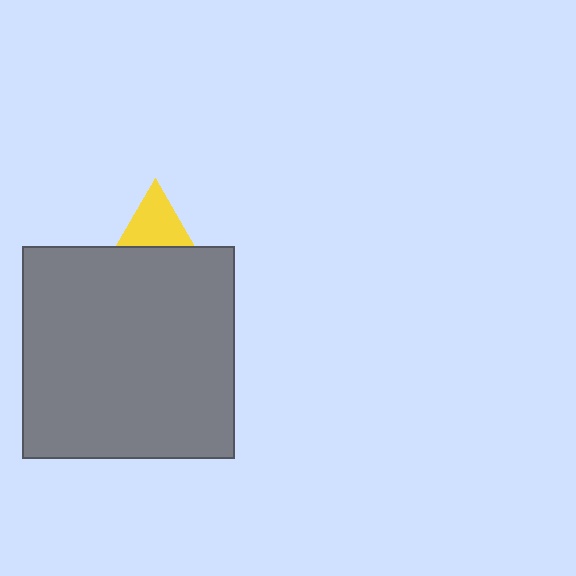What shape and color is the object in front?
The object in front is a gray square.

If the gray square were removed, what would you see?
You would see the complete yellow triangle.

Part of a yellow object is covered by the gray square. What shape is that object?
It is a triangle.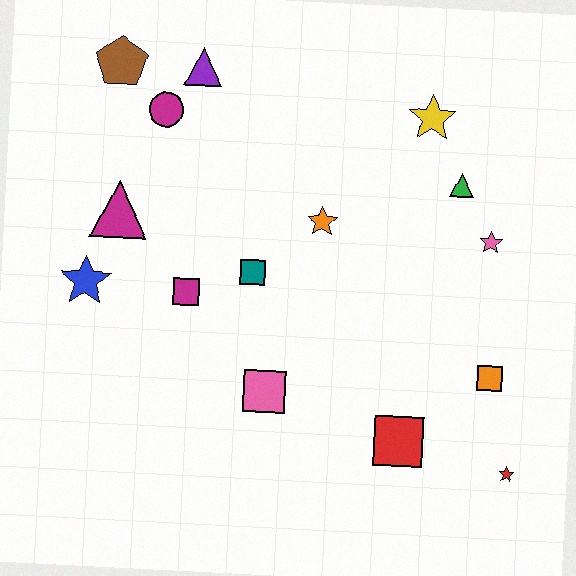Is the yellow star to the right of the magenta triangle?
Yes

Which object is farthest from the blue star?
The red star is farthest from the blue star.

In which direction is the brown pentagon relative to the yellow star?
The brown pentagon is to the left of the yellow star.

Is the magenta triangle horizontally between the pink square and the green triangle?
No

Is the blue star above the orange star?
No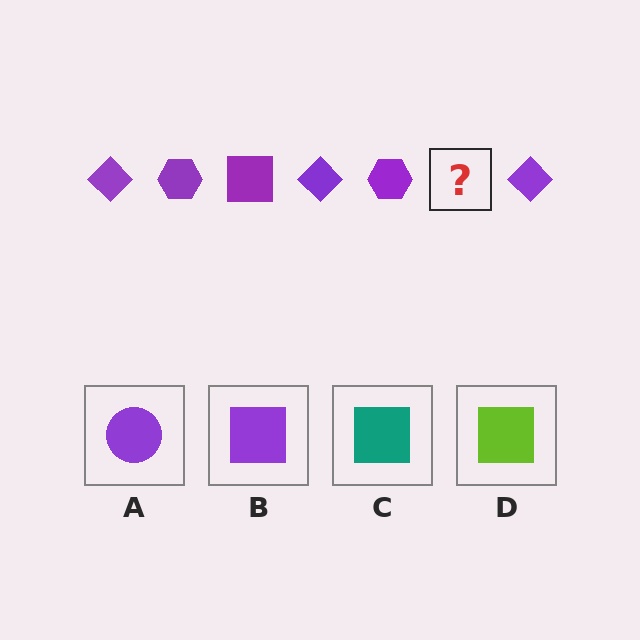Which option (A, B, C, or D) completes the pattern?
B.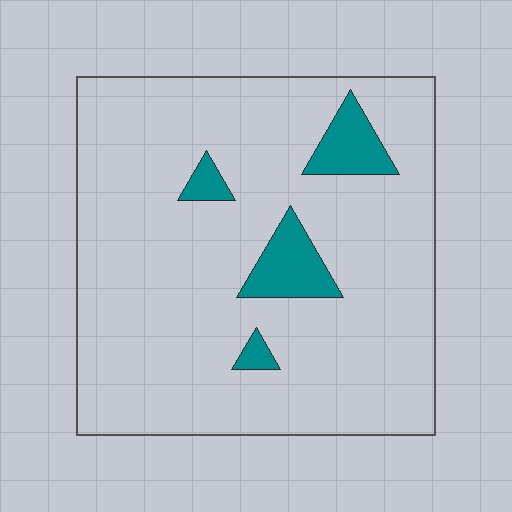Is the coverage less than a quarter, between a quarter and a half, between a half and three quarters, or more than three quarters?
Less than a quarter.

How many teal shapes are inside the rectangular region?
4.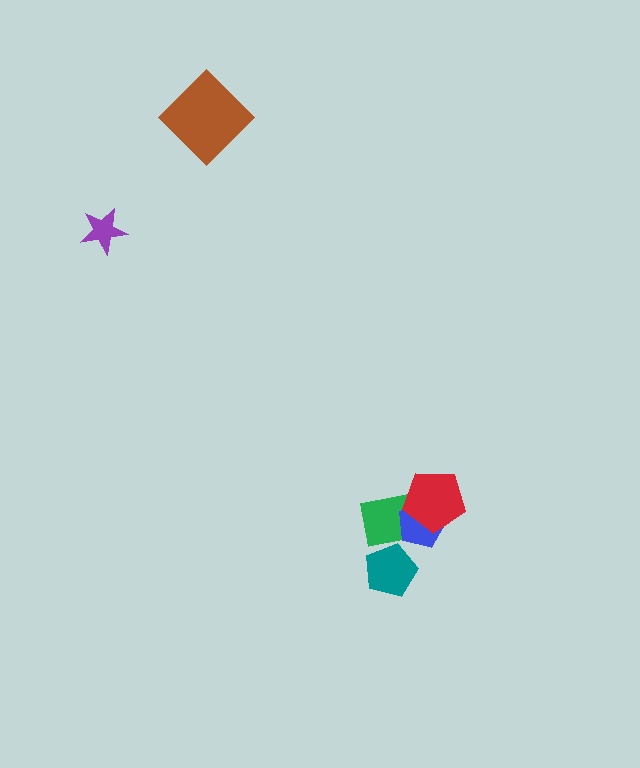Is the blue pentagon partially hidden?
Yes, it is partially covered by another shape.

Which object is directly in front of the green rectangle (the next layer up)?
The blue pentagon is directly in front of the green rectangle.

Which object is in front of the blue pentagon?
The red pentagon is in front of the blue pentagon.